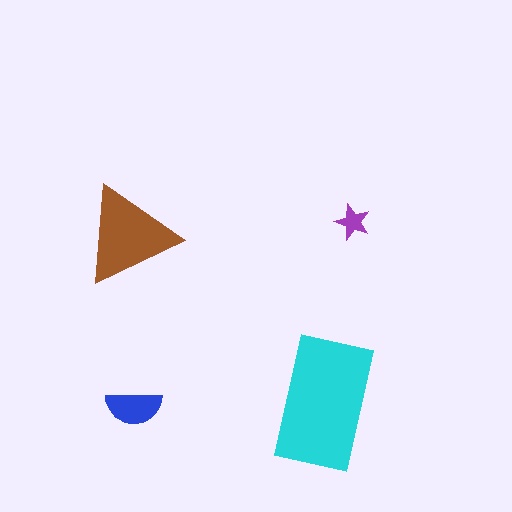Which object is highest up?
The purple star is topmost.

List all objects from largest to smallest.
The cyan rectangle, the brown triangle, the blue semicircle, the purple star.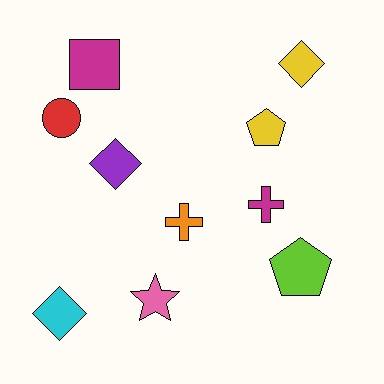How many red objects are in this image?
There is 1 red object.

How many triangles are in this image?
There are no triangles.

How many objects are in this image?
There are 10 objects.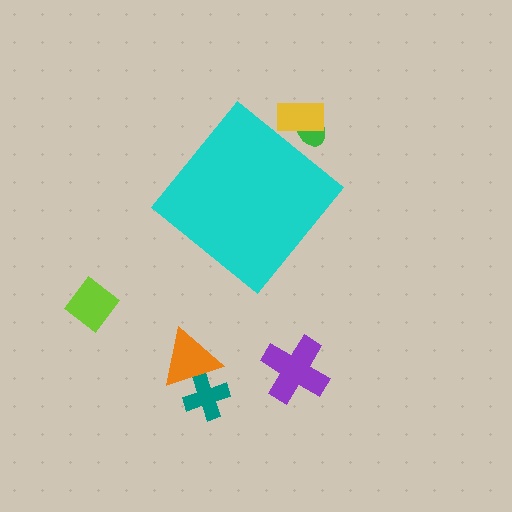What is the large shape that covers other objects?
A cyan diamond.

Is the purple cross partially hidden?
No, the purple cross is fully visible.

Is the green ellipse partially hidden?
Yes, the green ellipse is partially hidden behind the cyan diamond.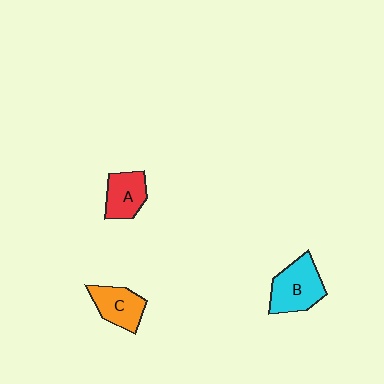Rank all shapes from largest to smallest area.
From largest to smallest: B (cyan), C (orange), A (red).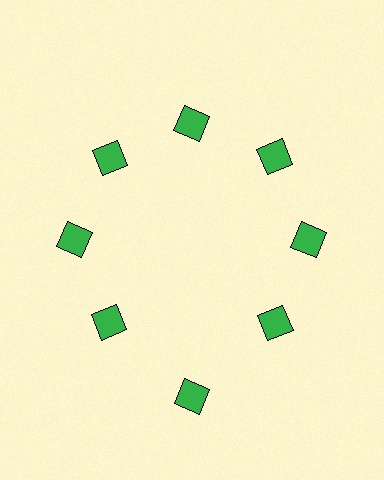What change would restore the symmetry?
The symmetry would be restored by moving it inward, back onto the ring so that all 8 diamonds sit at equal angles and equal distance from the center.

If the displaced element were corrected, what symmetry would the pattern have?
It would have 8-fold rotational symmetry — the pattern would map onto itself every 45 degrees.